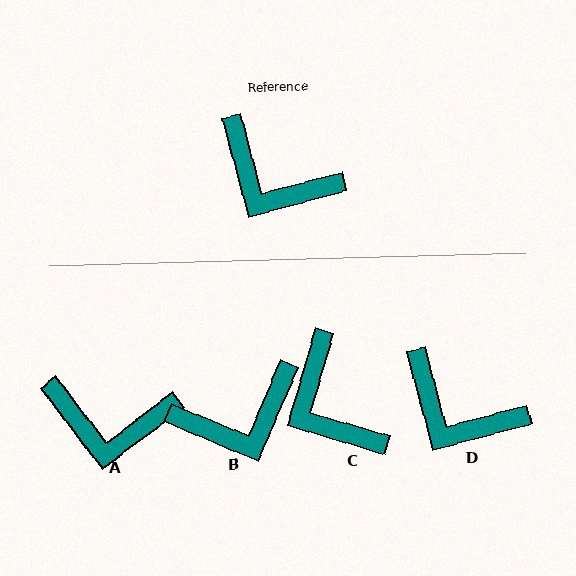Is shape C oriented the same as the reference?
No, it is off by about 31 degrees.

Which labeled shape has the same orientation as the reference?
D.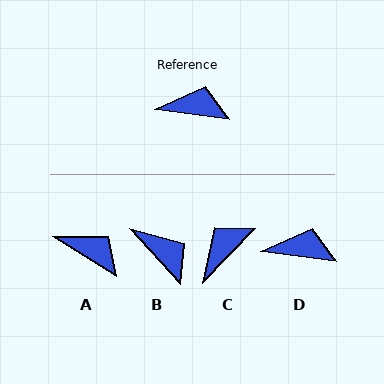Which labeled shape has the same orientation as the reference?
D.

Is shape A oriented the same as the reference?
No, it is off by about 24 degrees.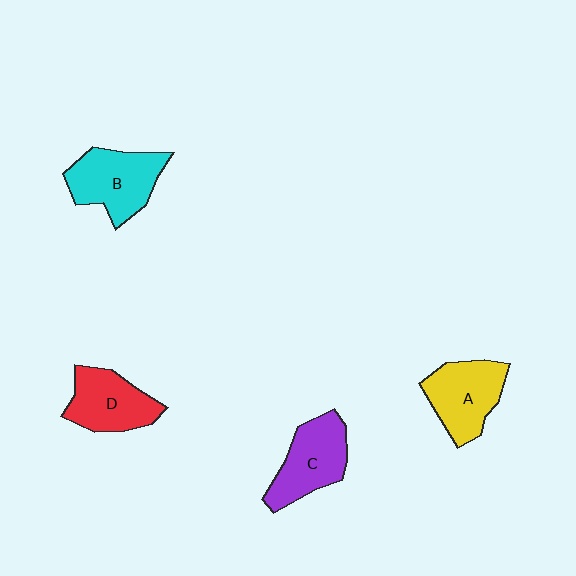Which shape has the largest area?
Shape B (cyan).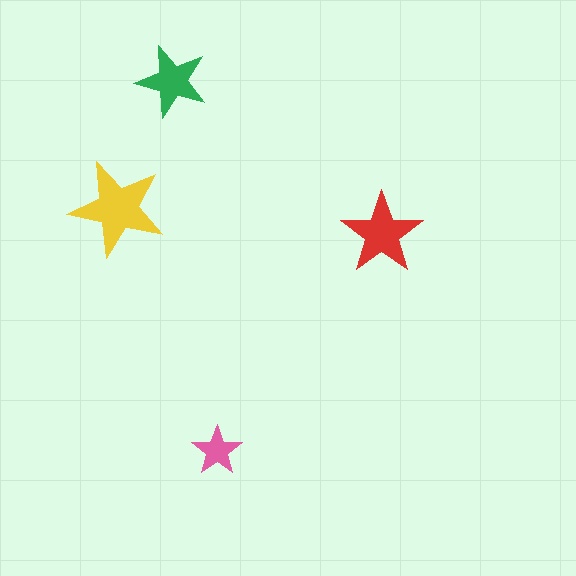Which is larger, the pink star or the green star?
The green one.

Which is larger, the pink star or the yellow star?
The yellow one.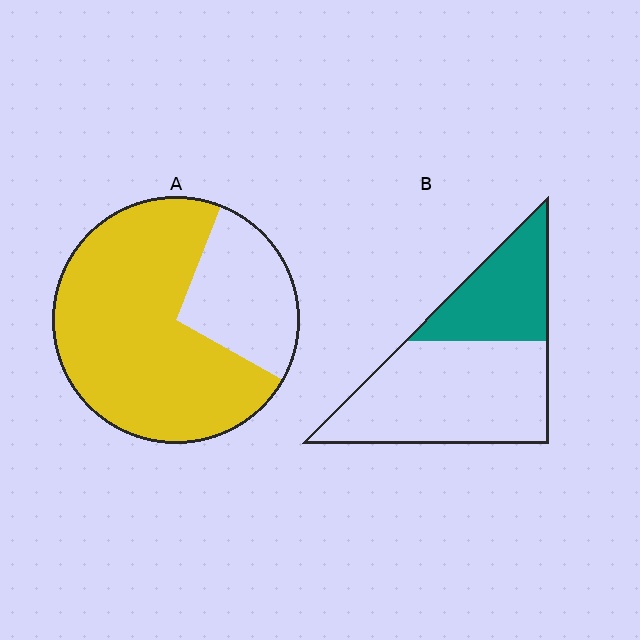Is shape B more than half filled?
No.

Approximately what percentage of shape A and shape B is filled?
A is approximately 75% and B is approximately 35%.